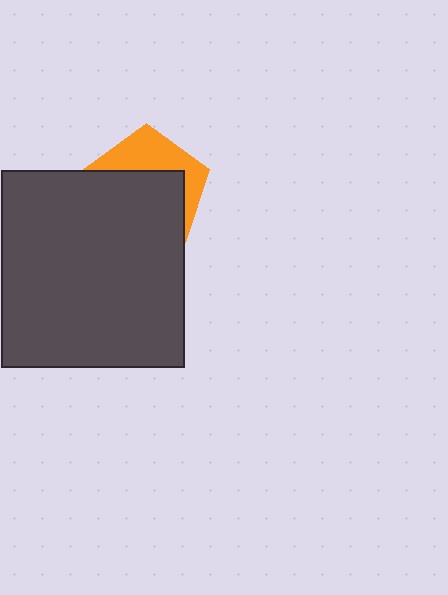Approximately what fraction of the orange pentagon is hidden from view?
Roughly 63% of the orange pentagon is hidden behind the dark gray rectangle.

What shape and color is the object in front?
The object in front is a dark gray rectangle.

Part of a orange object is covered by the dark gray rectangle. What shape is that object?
It is a pentagon.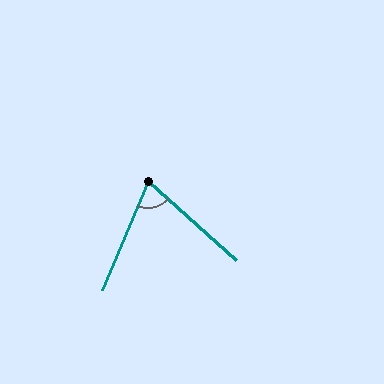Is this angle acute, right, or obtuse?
It is acute.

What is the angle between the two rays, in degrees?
Approximately 71 degrees.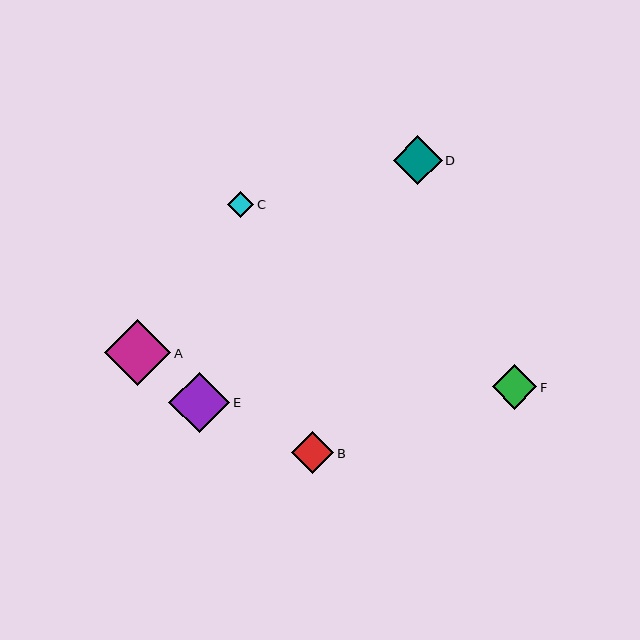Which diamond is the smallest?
Diamond C is the smallest with a size of approximately 26 pixels.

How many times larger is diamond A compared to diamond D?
Diamond A is approximately 1.4 times the size of diamond D.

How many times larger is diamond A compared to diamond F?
Diamond A is approximately 1.5 times the size of diamond F.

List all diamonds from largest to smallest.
From largest to smallest: A, E, D, F, B, C.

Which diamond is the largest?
Diamond A is the largest with a size of approximately 67 pixels.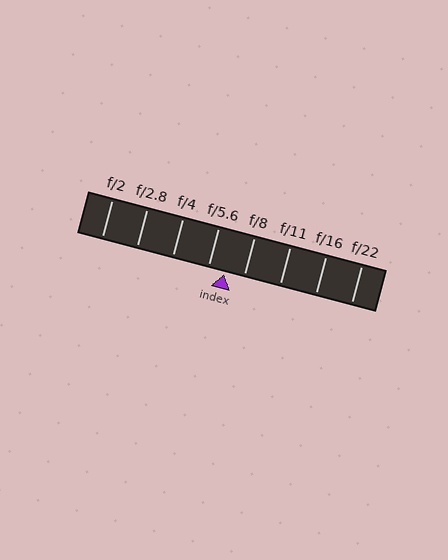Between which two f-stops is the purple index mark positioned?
The index mark is between f/5.6 and f/8.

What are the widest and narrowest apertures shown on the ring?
The widest aperture shown is f/2 and the narrowest is f/22.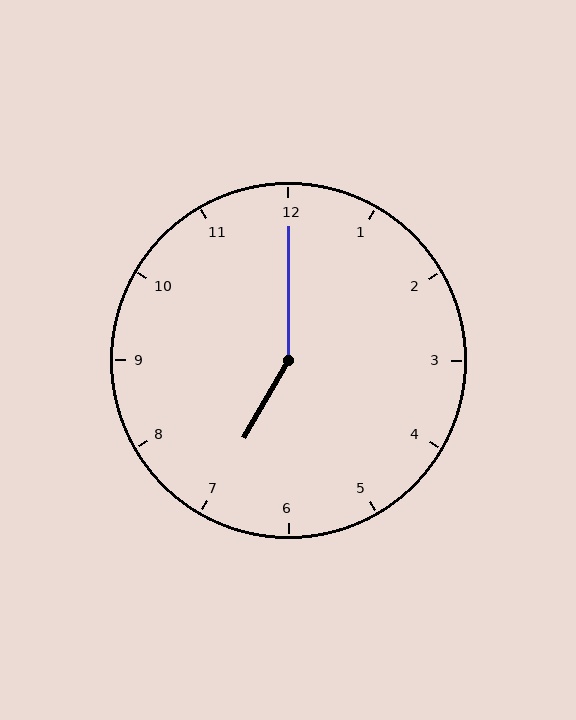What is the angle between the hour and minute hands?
Approximately 150 degrees.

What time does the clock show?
7:00.